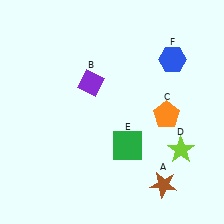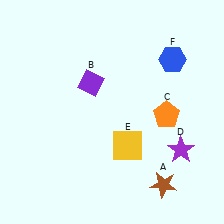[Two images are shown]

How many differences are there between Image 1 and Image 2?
There are 2 differences between the two images.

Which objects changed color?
D changed from lime to purple. E changed from green to yellow.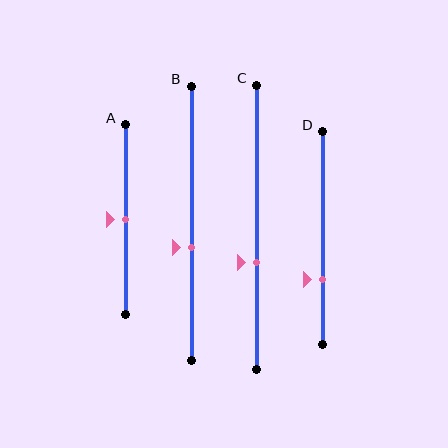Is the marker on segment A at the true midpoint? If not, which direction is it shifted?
Yes, the marker on segment A is at the true midpoint.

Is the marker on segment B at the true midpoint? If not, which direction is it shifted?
No, the marker on segment B is shifted downward by about 9% of the segment length.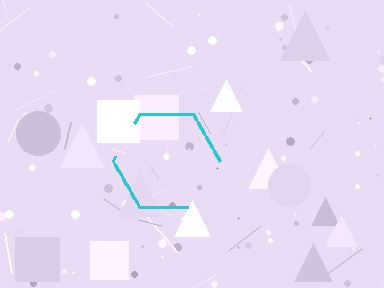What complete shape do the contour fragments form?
The contour fragments form a hexagon.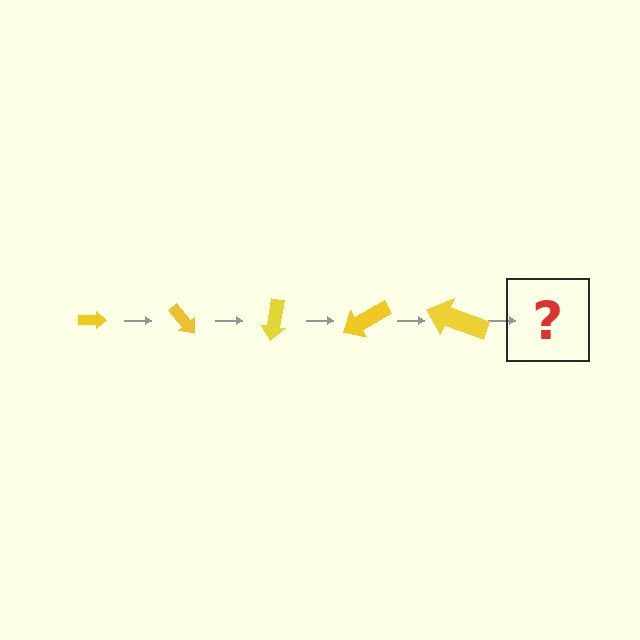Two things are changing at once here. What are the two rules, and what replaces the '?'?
The two rules are that the arrow grows larger each step and it rotates 50 degrees each step. The '?' should be an arrow, larger than the previous one and rotated 250 degrees from the start.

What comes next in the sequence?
The next element should be an arrow, larger than the previous one and rotated 250 degrees from the start.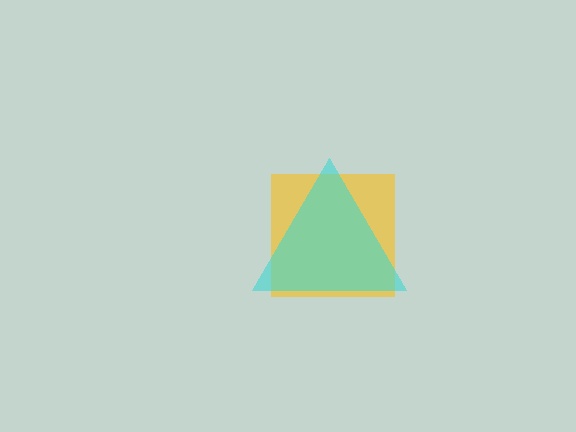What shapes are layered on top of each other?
The layered shapes are: a yellow square, a cyan triangle.